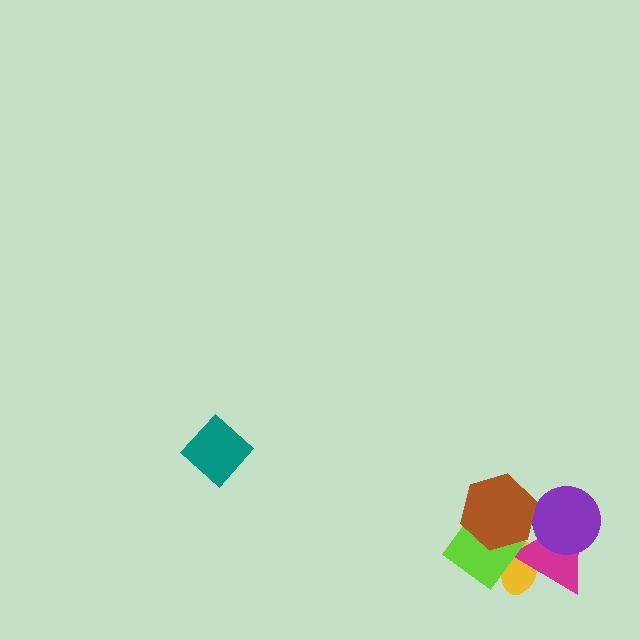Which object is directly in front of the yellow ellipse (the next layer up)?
The magenta triangle is directly in front of the yellow ellipse.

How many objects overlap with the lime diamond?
3 objects overlap with the lime diamond.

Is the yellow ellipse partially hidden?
Yes, it is partially covered by another shape.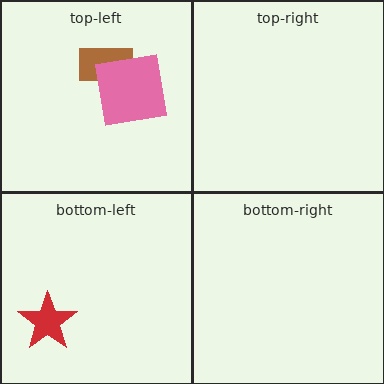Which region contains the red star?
The bottom-left region.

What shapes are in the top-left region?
The brown rectangle, the pink square.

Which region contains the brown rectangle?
The top-left region.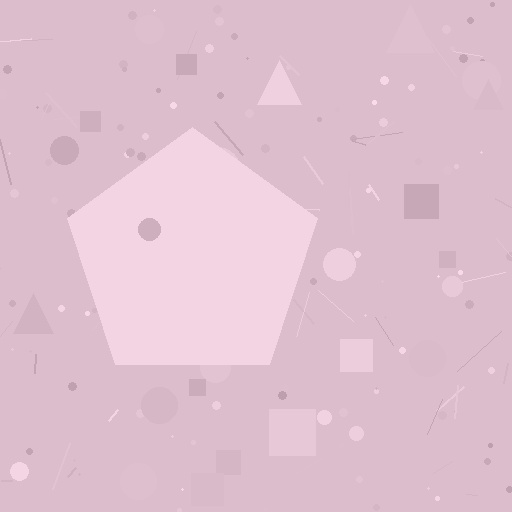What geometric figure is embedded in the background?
A pentagon is embedded in the background.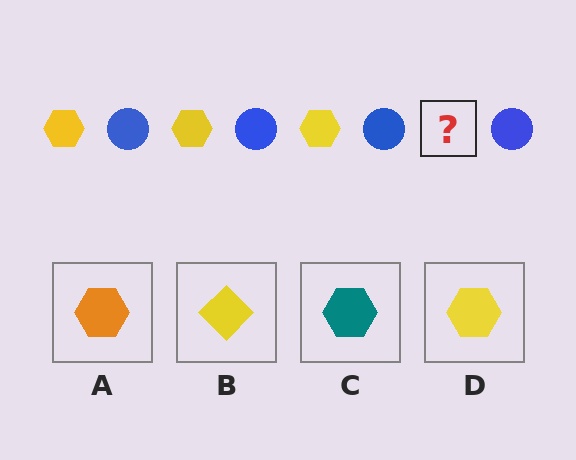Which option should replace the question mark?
Option D.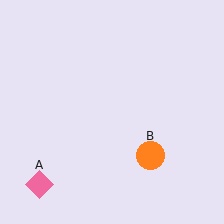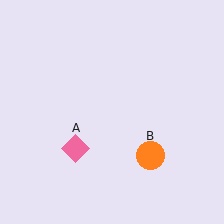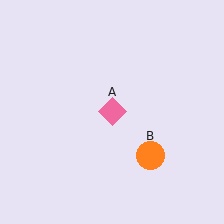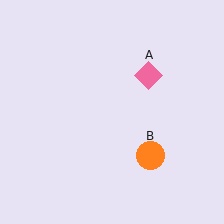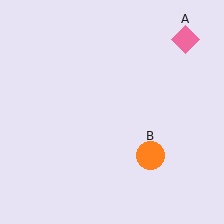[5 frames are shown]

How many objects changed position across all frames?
1 object changed position: pink diamond (object A).